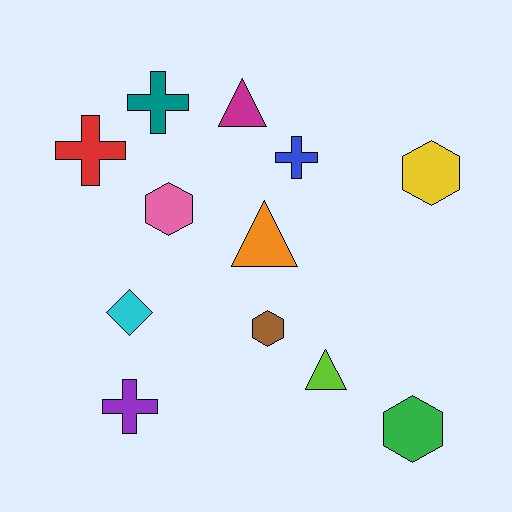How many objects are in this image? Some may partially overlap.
There are 12 objects.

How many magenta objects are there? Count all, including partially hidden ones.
There is 1 magenta object.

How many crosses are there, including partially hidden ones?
There are 4 crosses.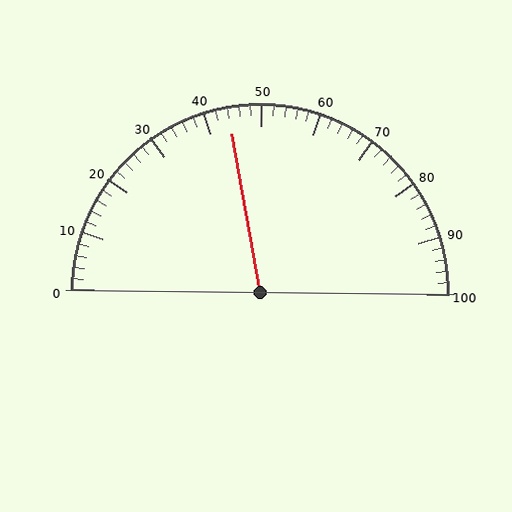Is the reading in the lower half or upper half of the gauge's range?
The reading is in the lower half of the range (0 to 100).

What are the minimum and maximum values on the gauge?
The gauge ranges from 0 to 100.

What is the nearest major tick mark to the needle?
The nearest major tick mark is 40.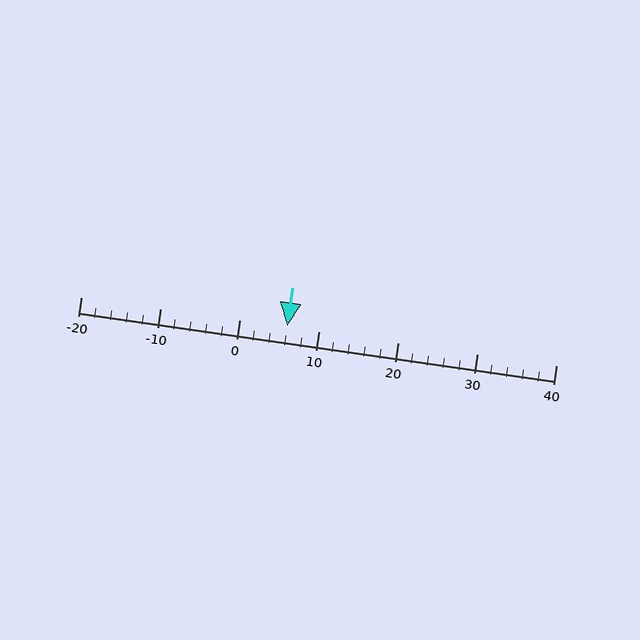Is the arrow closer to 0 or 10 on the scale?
The arrow is closer to 10.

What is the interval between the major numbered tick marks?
The major tick marks are spaced 10 units apart.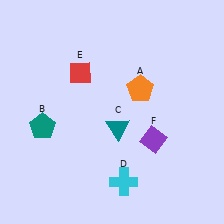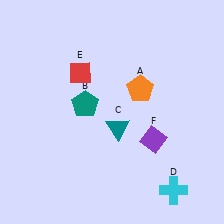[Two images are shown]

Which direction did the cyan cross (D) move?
The cyan cross (D) moved right.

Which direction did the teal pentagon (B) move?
The teal pentagon (B) moved right.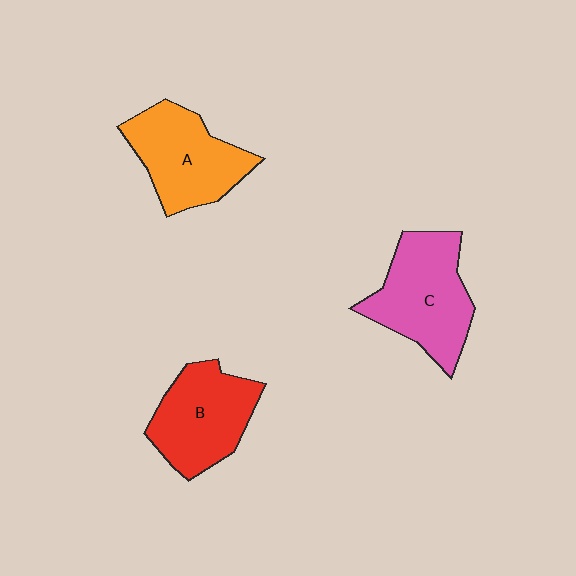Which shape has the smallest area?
Shape B (red).